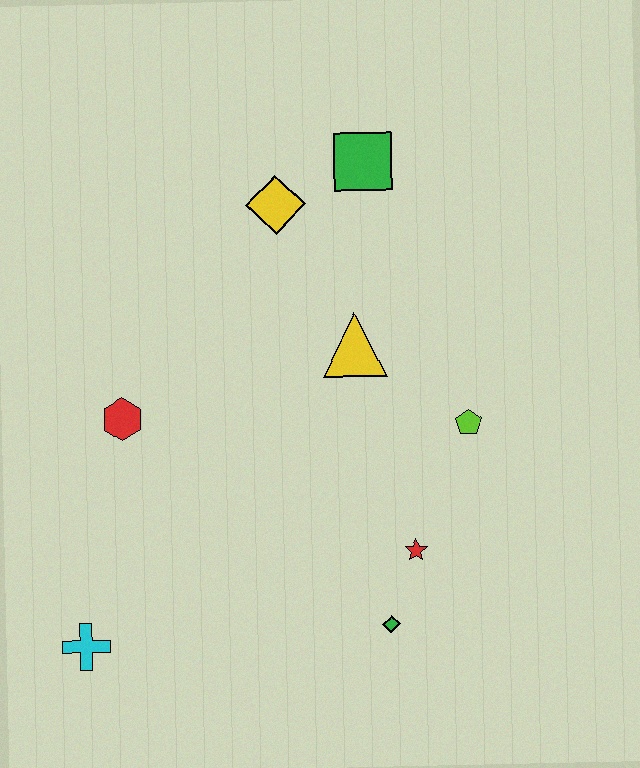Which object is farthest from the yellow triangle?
The cyan cross is farthest from the yellow triangle.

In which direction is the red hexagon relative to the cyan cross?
The red hexagon is above the cyan cross.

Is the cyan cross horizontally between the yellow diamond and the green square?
No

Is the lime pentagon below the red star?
No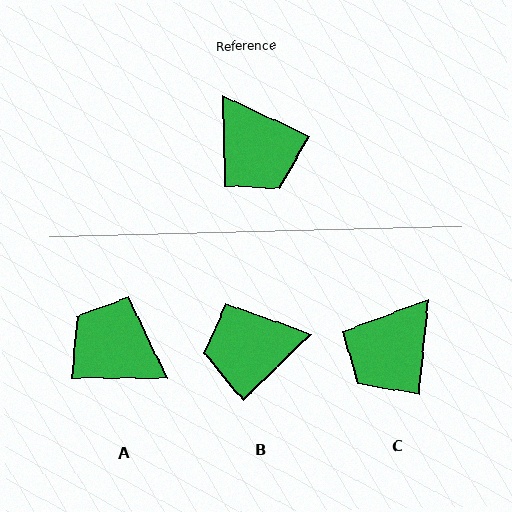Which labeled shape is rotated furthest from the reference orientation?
A, about 156 degrees away.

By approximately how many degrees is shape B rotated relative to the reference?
Approximately 111 degrees clockwise.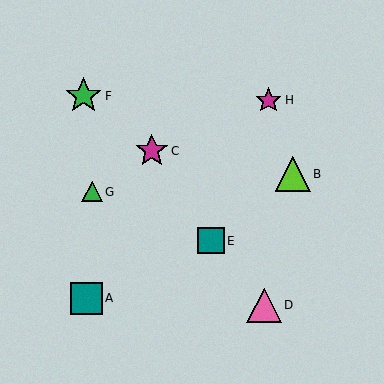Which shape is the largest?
The green star (labeled F) is the largest.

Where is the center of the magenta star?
The center of the magenta star is at (152, 151).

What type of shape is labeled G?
Shape G is a green triangle.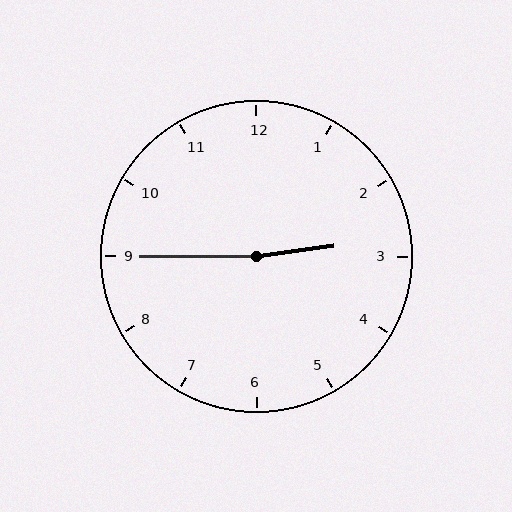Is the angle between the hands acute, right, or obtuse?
It is obtuse.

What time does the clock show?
2:45.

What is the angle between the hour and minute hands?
Approximately 172 degrees.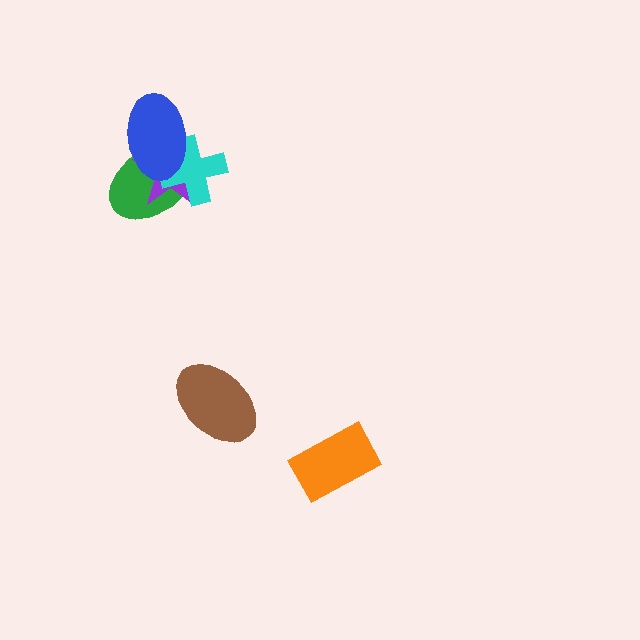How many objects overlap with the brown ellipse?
0 objects overlap with the brown ellipse.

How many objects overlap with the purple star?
3 objects overlap with the purple star.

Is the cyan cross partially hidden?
Yes, it is partially covered by another shape.